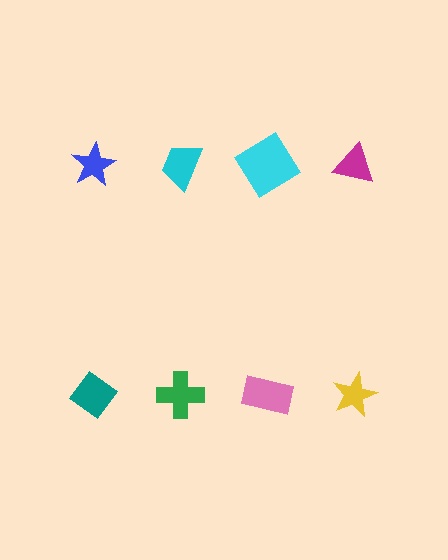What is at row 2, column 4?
A yellow star.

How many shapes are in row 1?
4 shapes.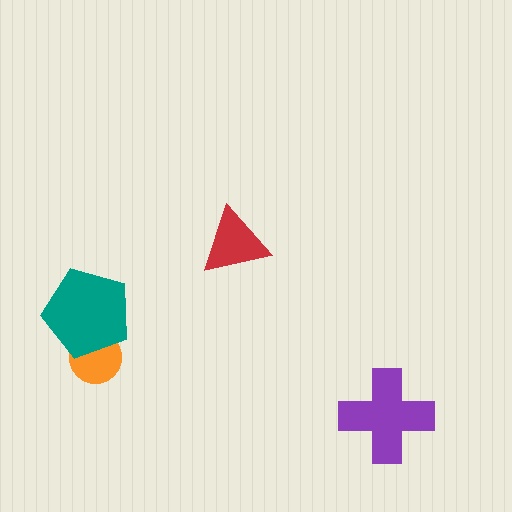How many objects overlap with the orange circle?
1 object overlaps with the orange circle.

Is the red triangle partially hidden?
No, no other shape covers it.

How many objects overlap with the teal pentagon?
1 object overlaps with the teal pentagon.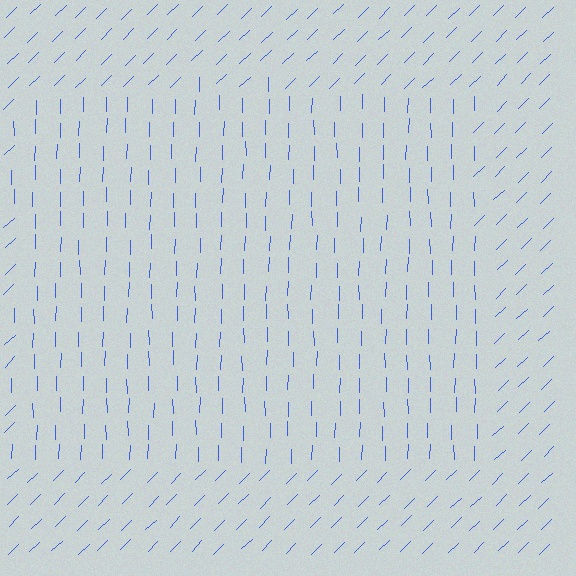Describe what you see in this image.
The image is filled with small blue line segments. A rectangle region in the image has lines oriented differently from the surrounding lines, creating a visible texture boundary.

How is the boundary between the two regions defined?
The boundary is defined purely by a change in line orientation (approximately 45 degrees difference). All lines are the same color and thickness.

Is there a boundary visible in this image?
Yes, there is a texture boundary formed by a change in line orientation.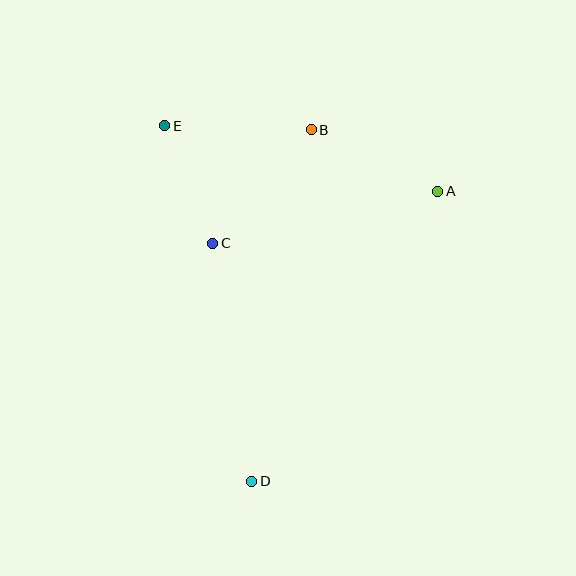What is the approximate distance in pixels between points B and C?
The distance between B and C is approximately 150 pixels.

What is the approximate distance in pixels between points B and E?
The distance between B and E is approximately 147 pixels.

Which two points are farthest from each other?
Points D and E are farthest from each other.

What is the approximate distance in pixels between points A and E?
The distance between A and E is approximately 281 pixels.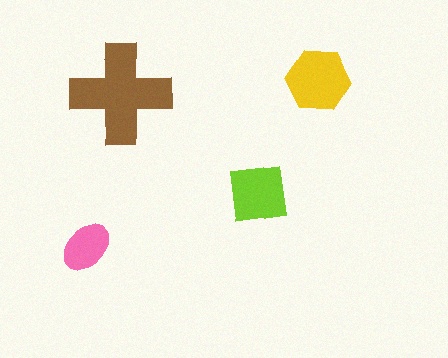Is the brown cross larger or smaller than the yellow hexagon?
Larger.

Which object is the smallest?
The pink ellipse.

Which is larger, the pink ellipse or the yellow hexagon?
The yellow hexagon.